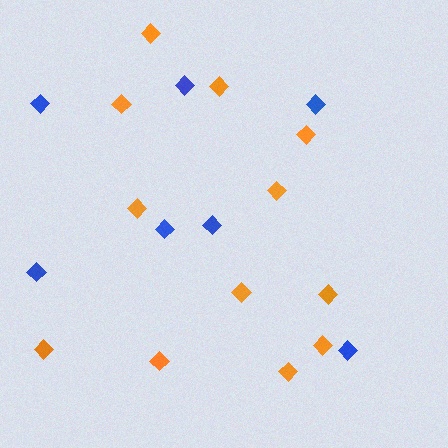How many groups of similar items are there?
There are 2 groups: one group of blue diamonds (7) and one group of orange diamonds (12).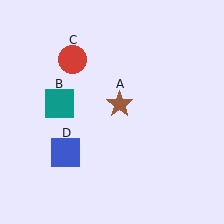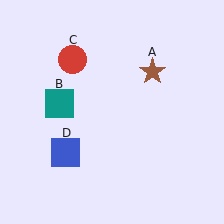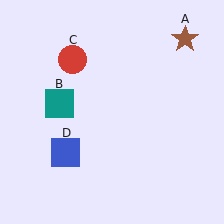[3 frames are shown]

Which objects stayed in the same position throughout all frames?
Teal square (object B) and red circle (object C) and blue square (object D) remained stationary.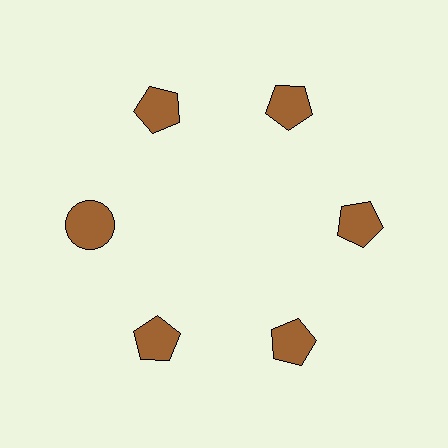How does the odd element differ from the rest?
It has a different shape: circle instead of pentagon.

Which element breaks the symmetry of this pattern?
The brown circle at roughly the 9 o'clock position breaks the symmetry. All other shapes are brown pentagons.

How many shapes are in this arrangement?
There are 6 shapes arranged in a ring pattern.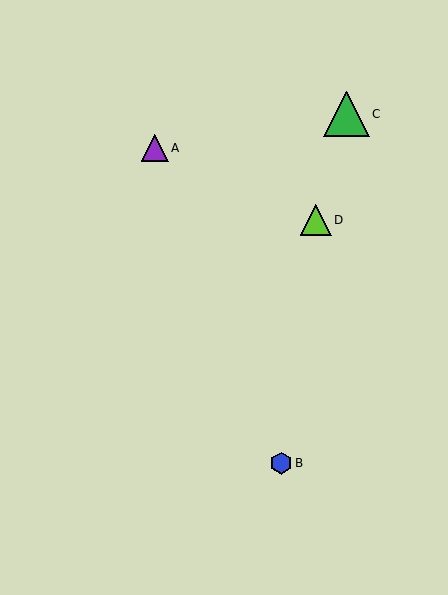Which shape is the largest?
The green triangle (labeled C) is the largest.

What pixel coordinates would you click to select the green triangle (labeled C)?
Click at (346, 114) to select the green triangle C.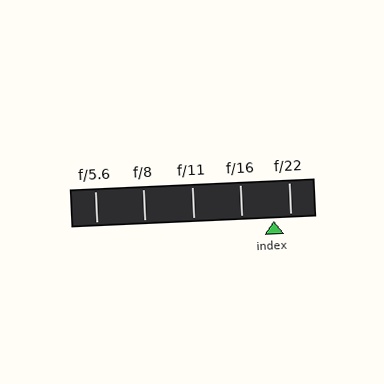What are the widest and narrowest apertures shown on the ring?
The widest aperture shown is f/5.6 and the narrowest is f/22.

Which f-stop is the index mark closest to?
The index mark is closest to f/22.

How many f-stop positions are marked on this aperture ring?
There are 5 f-stop positions marked.